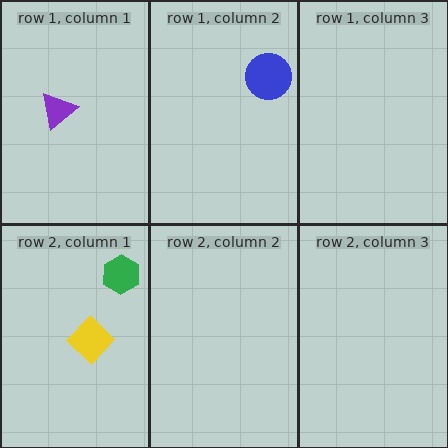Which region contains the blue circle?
The row 1, column 2 region.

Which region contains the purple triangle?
The row 1, column 1 region.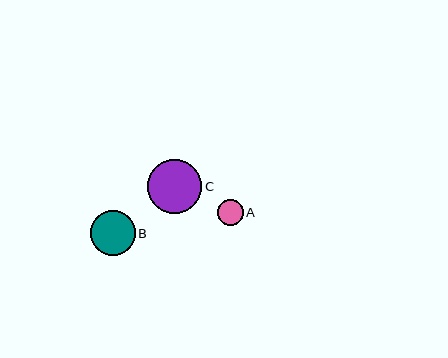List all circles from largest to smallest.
From largest to smallest: C, B, A.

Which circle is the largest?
Circle C is the largest with a size of approximately 54 pixels.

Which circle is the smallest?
Circle A is the smallest with a size of approximately 26 pixels.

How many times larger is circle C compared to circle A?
Circle C is approximately 2.1 times the size of circle A.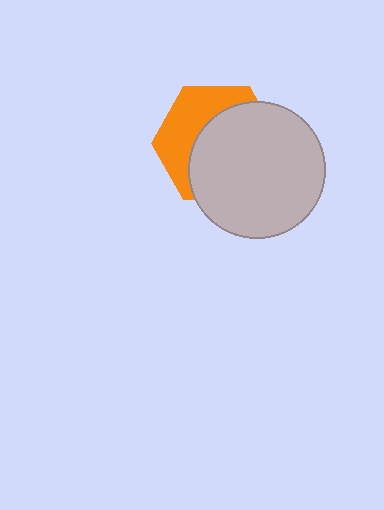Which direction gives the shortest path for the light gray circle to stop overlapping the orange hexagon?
Moving toward the lower-right gives the shortest separation.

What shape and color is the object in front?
The object in front is a light gray circle.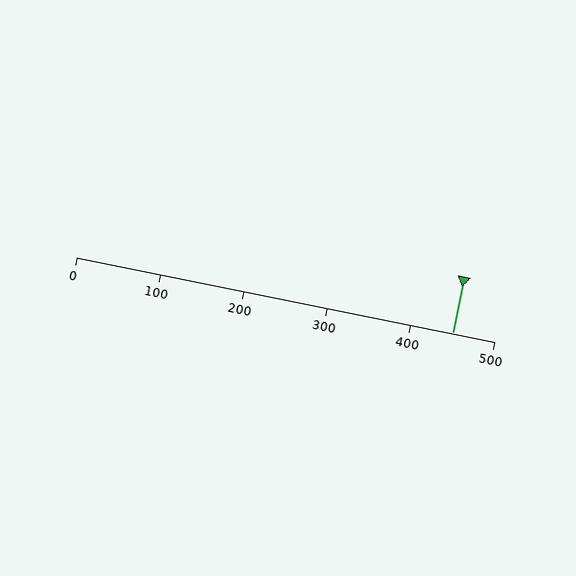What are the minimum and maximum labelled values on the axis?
The axis runs from 0 to 500.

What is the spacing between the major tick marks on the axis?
The major ticks are spaced 100 apart.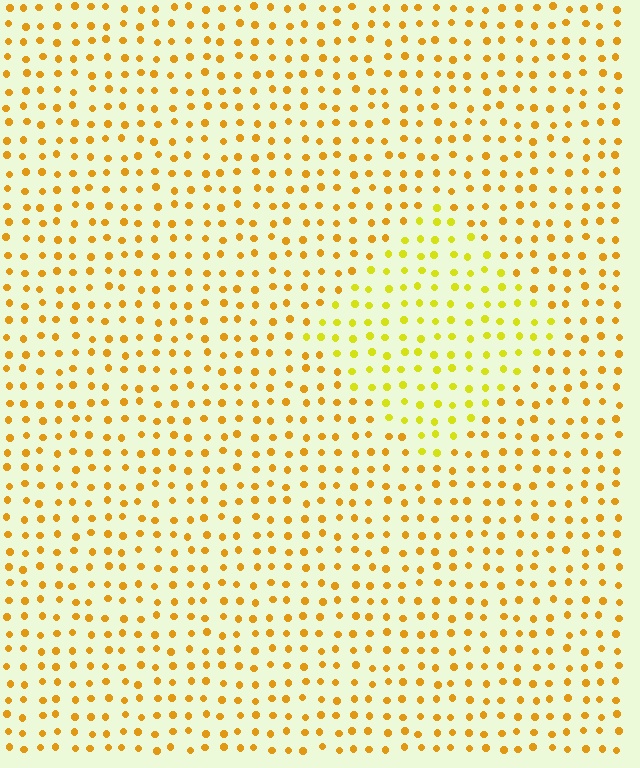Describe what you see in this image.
The image is filled with small orange elements in a uniform arrangement. A diamond-shaped region is visible where the elements are tinted to a slightly different hue, forming a subtle color boundary.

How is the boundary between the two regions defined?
The boundary is defined purely by a slight shift in hue (about 26 degrees). Spacing, size, and orientation are identical on both sides.